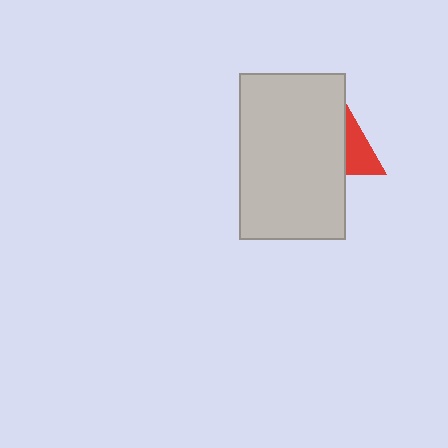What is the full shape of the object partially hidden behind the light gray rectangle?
The partially hidden object is a red triangle.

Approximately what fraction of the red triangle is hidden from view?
Roughly 69% of the red triangle is hidden behind the light gray rectangle.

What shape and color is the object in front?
The object in front is a light gray rectangle.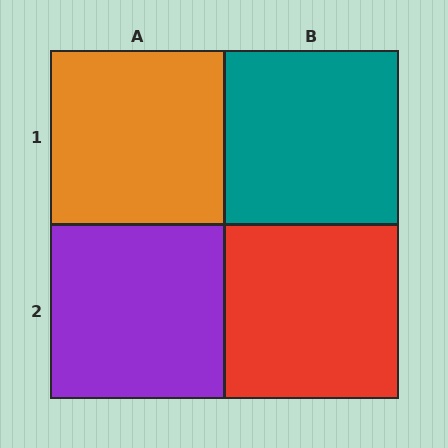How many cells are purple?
1 cell is purple.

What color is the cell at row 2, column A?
Purple.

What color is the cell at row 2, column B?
Red.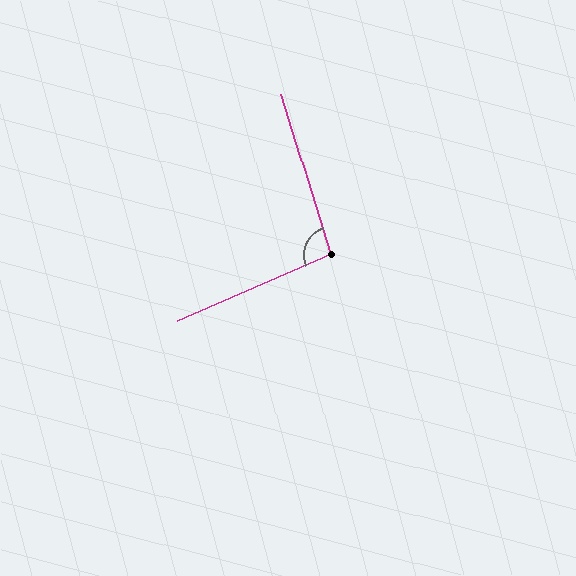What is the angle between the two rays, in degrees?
Approximately 96 degrees.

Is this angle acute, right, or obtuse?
It is obtuse.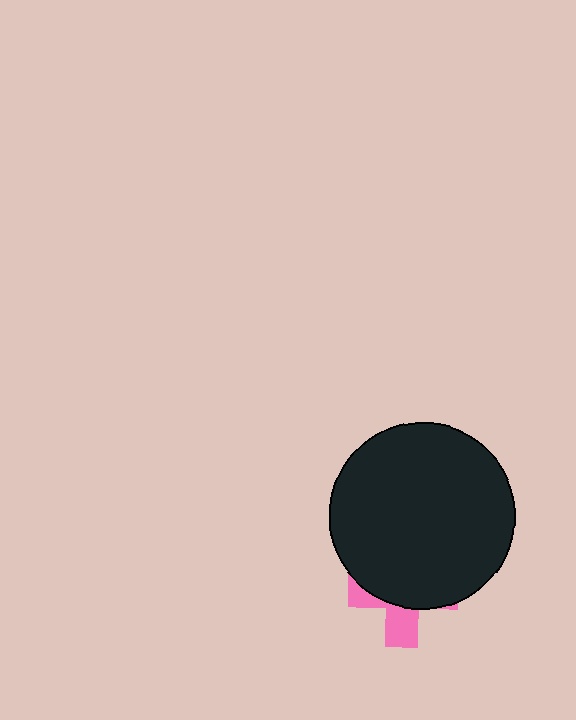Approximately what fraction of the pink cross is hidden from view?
Roughly 67% of the pink cross is hidden behind the black circle.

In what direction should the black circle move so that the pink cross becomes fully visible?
The black circle should move up. That is the shortest direction to clear the overlap and leave the pink cross fully visible.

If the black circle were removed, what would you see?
You would see the complete pink cross.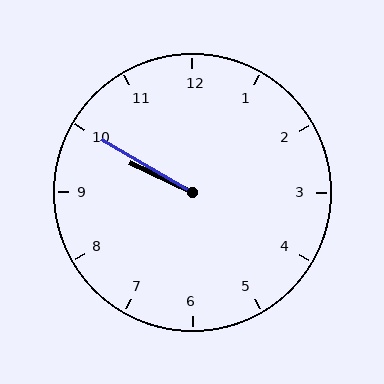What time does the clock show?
9:50.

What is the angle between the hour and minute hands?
Approximately 5 degrees.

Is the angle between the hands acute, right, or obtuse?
It is acute.